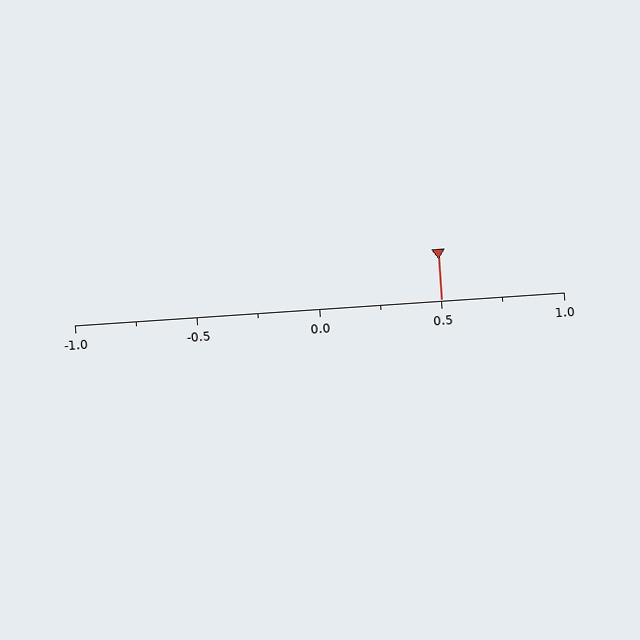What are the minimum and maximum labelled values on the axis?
The axis runs from -1.0 to 1.0.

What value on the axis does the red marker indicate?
The marker indicates approximately 0.5.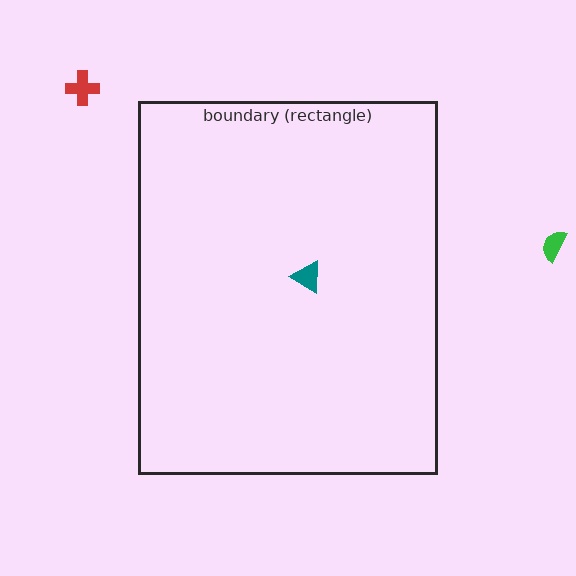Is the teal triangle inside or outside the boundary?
Inside.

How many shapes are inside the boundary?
1 inside, 2 outside.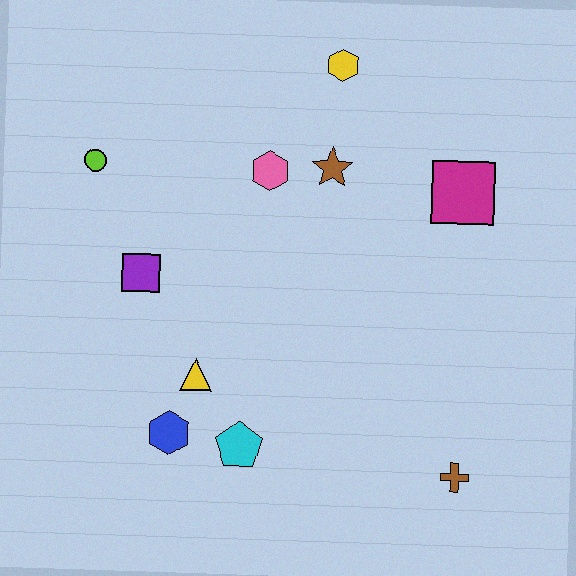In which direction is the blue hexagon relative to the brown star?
The blue hexagon is below the brown star.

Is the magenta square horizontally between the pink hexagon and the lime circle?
No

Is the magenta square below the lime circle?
Yes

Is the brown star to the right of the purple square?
Yes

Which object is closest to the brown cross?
The cyan pentagon is closest to the brown cross.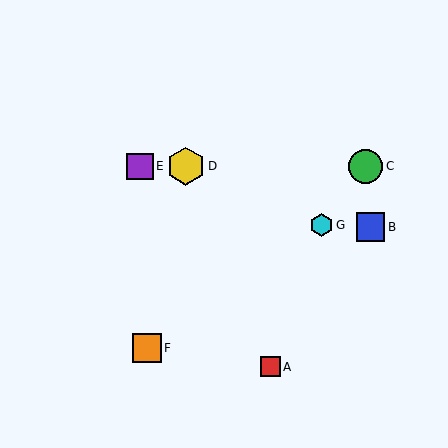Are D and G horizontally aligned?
No, D is at y≈166 and G is at y≈225.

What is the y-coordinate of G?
Object G is at y≈225.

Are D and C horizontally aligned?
Yes, both are at y≈166.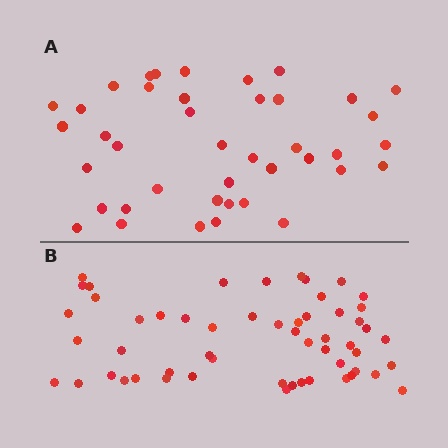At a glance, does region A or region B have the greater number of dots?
Region B (the bottom region) has more dots.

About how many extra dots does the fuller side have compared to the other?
Region B has approximately 15 more dots than region A.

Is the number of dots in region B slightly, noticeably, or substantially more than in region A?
Region B has noticeably more, but not dramatically so. The ratio is roughly 1.3 to 1.